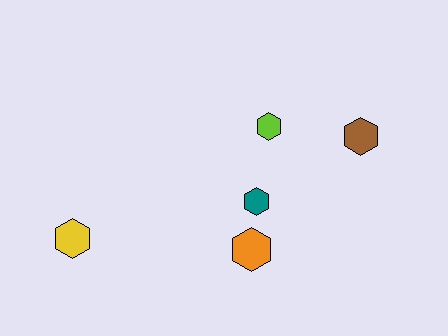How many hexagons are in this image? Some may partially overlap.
There are 5 hexagons.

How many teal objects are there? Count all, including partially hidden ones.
There is 1 teal object.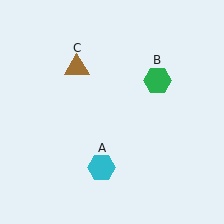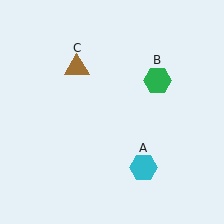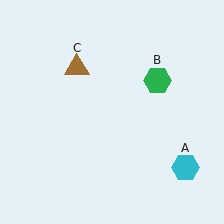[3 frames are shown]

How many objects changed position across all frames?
1 object changed position: cyan hexagon (object A).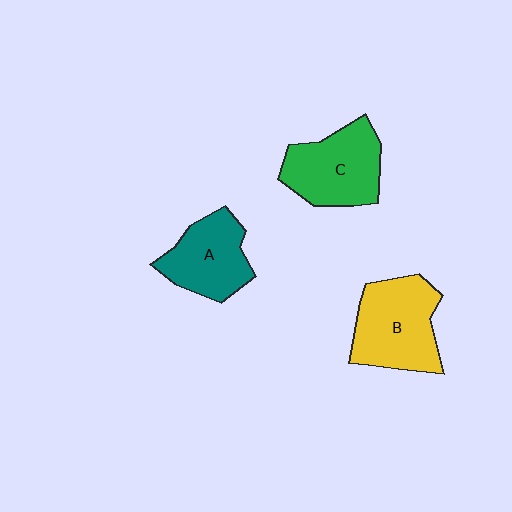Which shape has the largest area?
Shape B (yellow).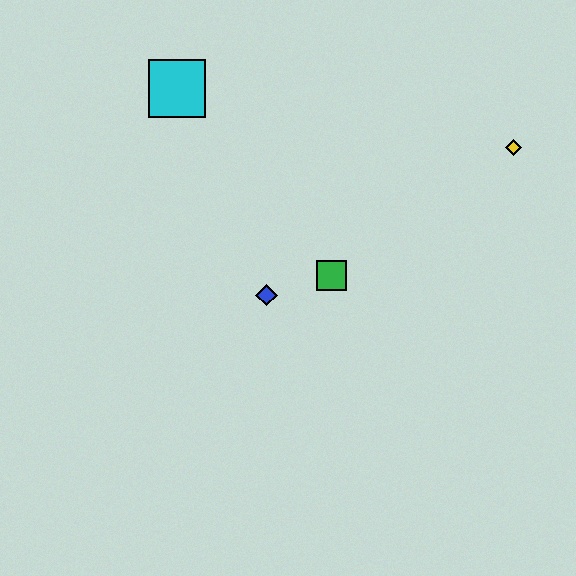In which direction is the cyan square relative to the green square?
The cyan square is above the green square.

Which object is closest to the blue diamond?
The green square is closest to the blue diamond.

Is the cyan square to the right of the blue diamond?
No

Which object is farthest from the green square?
The cyan square is farthest from the green square.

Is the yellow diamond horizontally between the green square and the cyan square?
No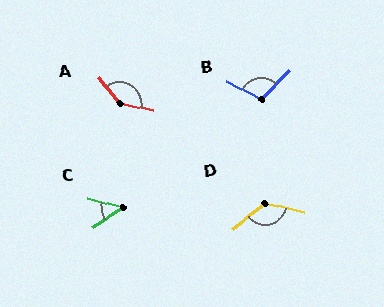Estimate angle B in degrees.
Approximately 106 degrees.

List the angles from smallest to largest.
C (48°), B (106°), D (127°), A (141°).